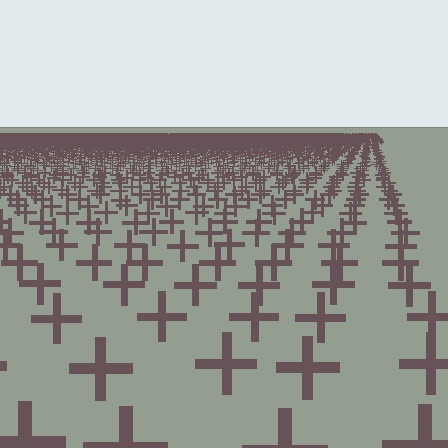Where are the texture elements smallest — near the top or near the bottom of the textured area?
Near the top.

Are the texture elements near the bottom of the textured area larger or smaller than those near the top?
Larger. Near the bottom, elements are closer to the viewer and appear at a bigger on-screen size.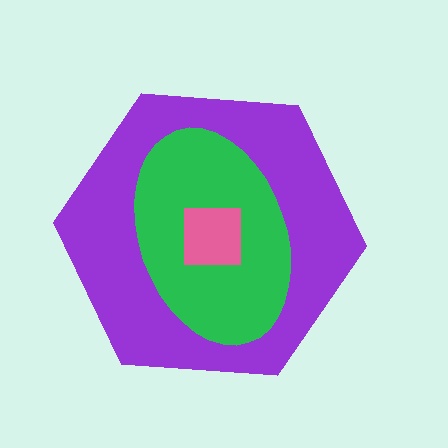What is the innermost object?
The pink square.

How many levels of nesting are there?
3.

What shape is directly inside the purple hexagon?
The green ellipse.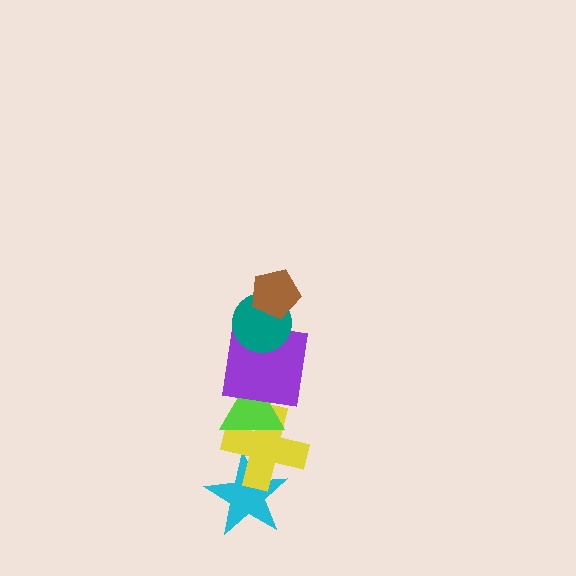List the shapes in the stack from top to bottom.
From top to bottom: the brown pentagon, the teal circle, the purple square, the lime triangle, the yellow cross, the cyan star.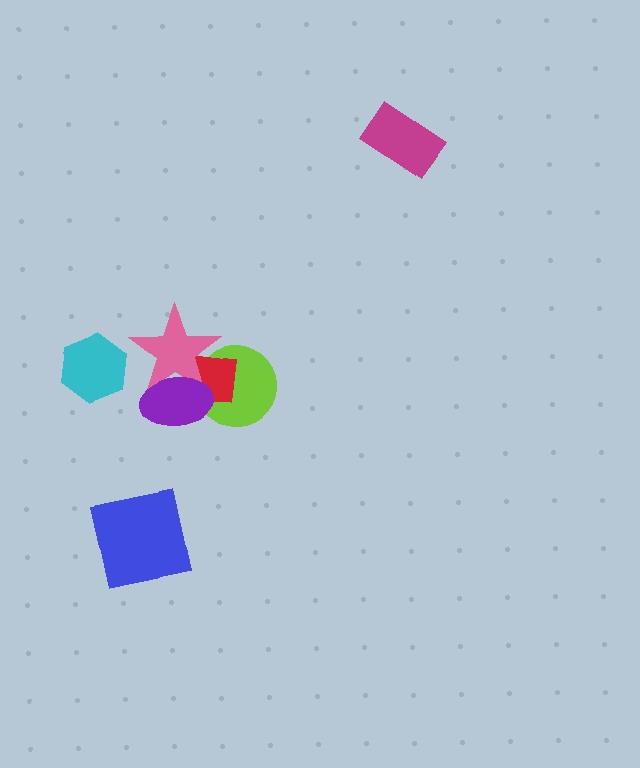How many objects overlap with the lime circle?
3 objects overlap with the lime circle.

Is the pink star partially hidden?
Yes, it is partially covered by another shape.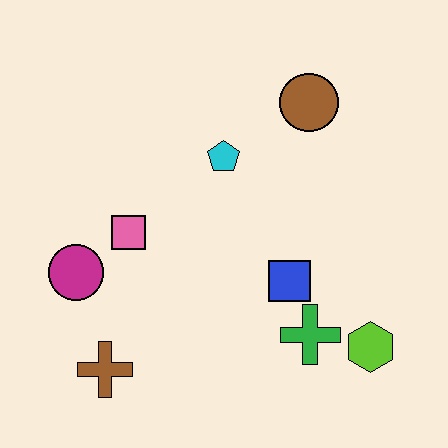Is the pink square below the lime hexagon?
No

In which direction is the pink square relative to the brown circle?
The pink square is to the left of the brown circle.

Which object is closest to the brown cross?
The magenta circle is closest to the brown cross.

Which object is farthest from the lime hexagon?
The magenta circle is farthest from the lime hexagon.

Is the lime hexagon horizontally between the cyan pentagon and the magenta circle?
No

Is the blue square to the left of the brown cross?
No